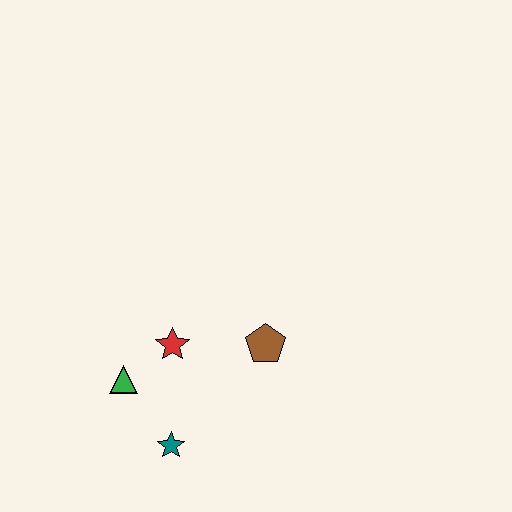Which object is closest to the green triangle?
The red star is closest to the green triangle.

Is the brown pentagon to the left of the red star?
No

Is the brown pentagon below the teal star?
No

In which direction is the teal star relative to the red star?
The teal star is below the red star.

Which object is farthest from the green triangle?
The brown pentagon is farthest from the green triangle.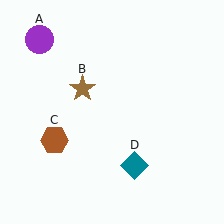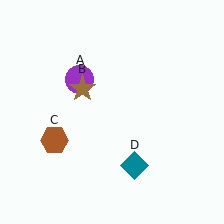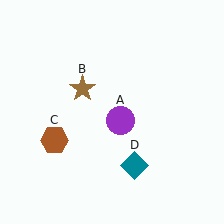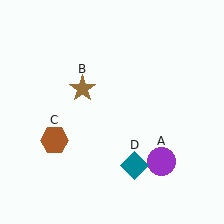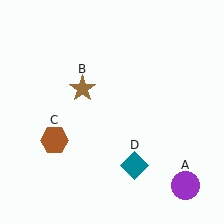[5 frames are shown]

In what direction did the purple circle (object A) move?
The purple circle (object A) moved down and to the right.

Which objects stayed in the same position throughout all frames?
Brown star (object B) and brown hexagon (object C) and teal diamond (object D) remained stationary.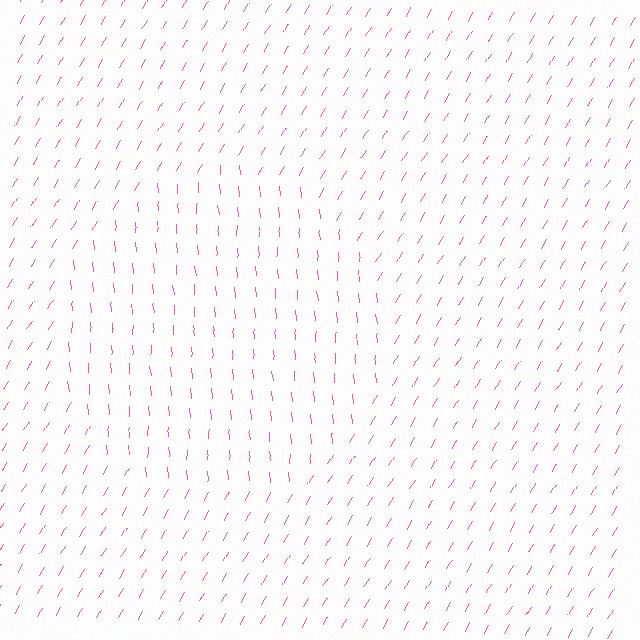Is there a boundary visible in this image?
Yes, there is a texture boundary formed by a change in line orientation.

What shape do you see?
I see a circle.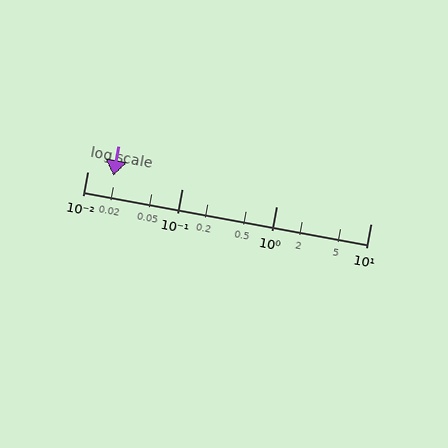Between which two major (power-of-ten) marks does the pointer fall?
The pointer is between 0.01 and 0.1.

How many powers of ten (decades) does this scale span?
The scale spans 3 decades, from 0.01 to 10.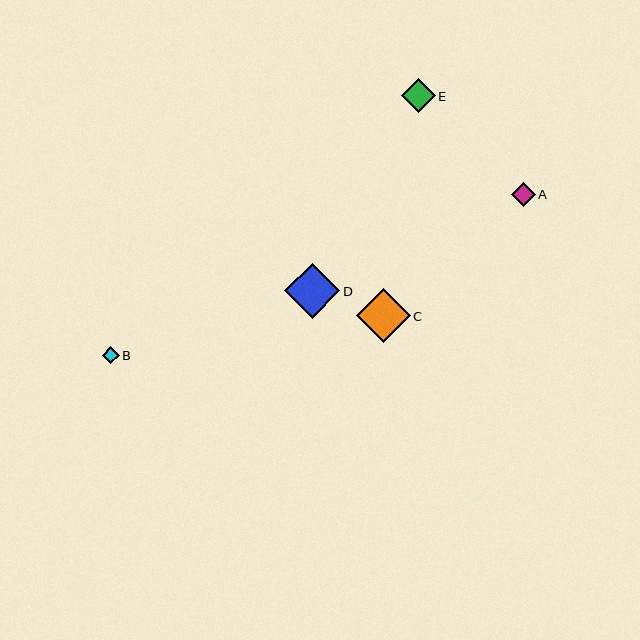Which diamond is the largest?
Diamond D is the largest with a size of approximately 55 pixels.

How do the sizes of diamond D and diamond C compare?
Diamond D and diamond C are approximately the same size.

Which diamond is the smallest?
Diamond B is the smallest with a size of approximately 17 pixels.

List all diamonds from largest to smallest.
From largest to smallest: D, C, E, A, B.